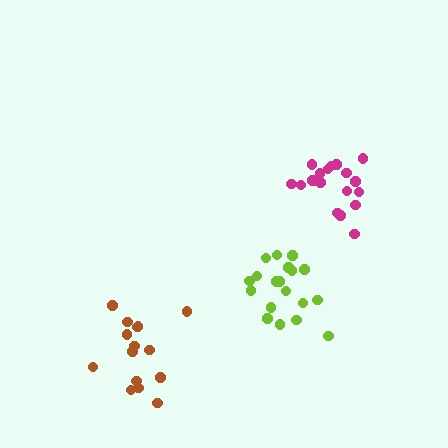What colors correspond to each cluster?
The clusters are colored: magenta, brown, lime.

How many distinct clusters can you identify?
There are 3 distinct clusters.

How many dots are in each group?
Group 1: 19 dots, Group 2: 15 dots, Group 3: 19 dots (53 total).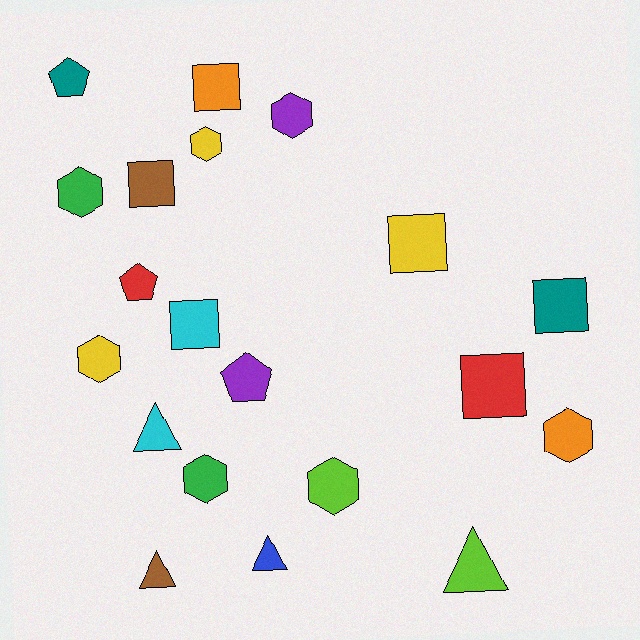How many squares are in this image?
There are 6 squares.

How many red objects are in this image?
There are 2 red objects.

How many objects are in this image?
There are 20 objects.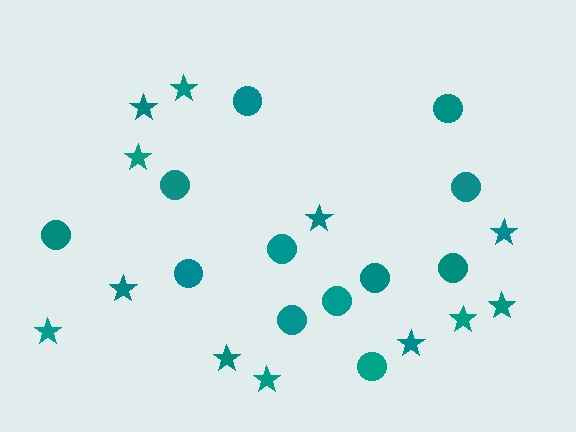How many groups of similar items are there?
There are 2 groups: one group of stars (12) and one group of circles (12).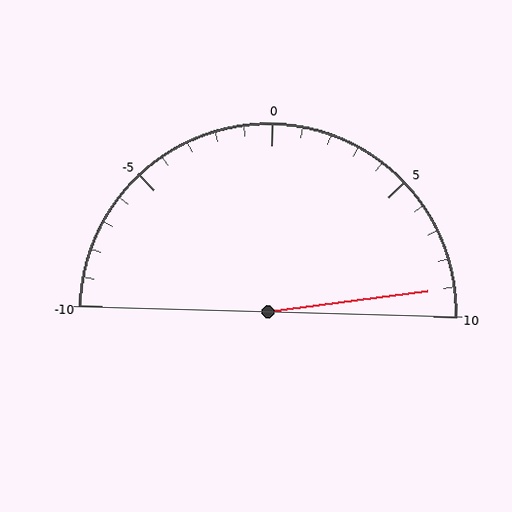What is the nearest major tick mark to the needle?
The nearest major tick mark is 10.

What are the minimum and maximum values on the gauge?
The gauge ranges from -10 to 10.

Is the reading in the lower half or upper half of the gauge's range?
The reading is in the upper half of the range (-10 to 10).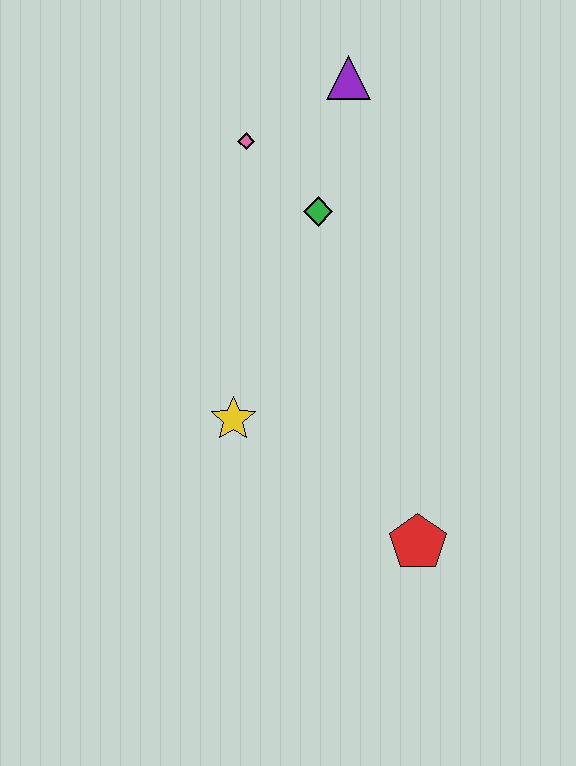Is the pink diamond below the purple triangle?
Yes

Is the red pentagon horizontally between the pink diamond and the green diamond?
No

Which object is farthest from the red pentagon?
The purple triangle is farthest from the red pentagon.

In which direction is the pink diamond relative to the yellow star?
The pink diamond is above the yellow star.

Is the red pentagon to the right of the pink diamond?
Yes